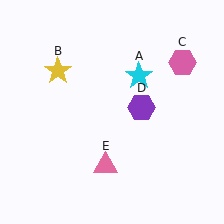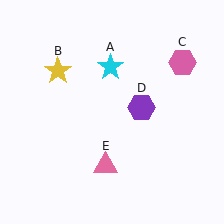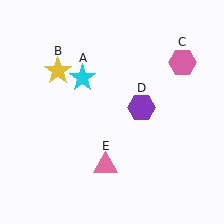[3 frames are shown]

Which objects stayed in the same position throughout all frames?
Yellow star (object B) and pink hexagon (object C) and purple hexagon (object D) and pink triangle (object E) remained stationary.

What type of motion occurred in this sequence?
The cyan star (object A) rotated counterclockwise around the center of the scene.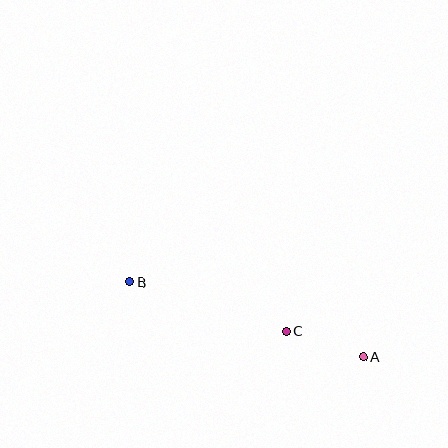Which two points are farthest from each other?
Points A and B are farthest from each other.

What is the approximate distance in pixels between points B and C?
The distance between B and C is approximately 164 pixels.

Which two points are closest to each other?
Points A and C are closest to each other.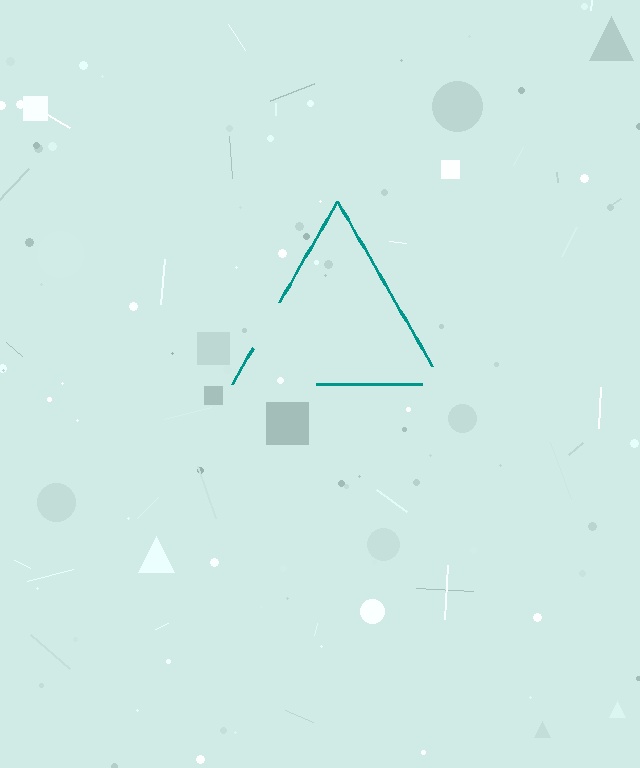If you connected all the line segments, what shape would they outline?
They would outline a triangle.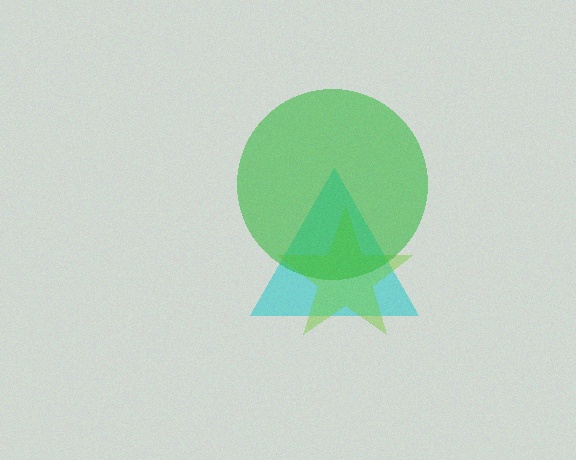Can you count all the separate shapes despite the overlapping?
Yes, there are 3 separate shapes.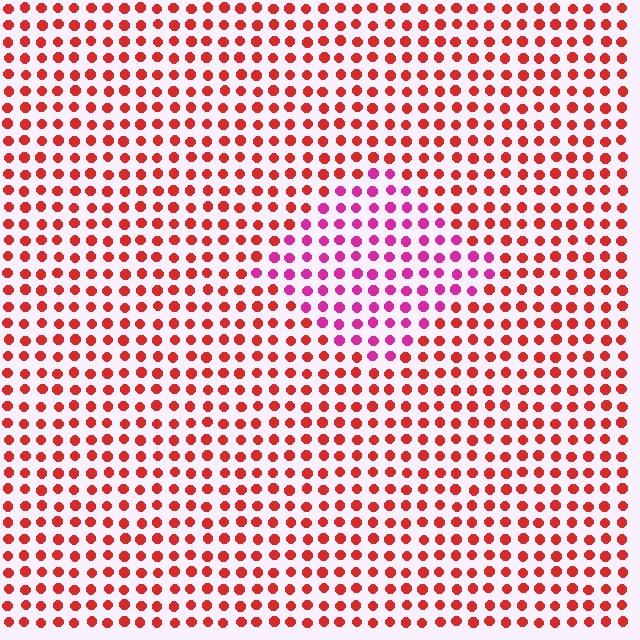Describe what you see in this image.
The image is filled with small red elements in a uniform arrangement. A diamond-shaped region is visible where the elements are tinted to a slightly different hue, forming a subtle color boundary.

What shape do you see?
I see a diamond.